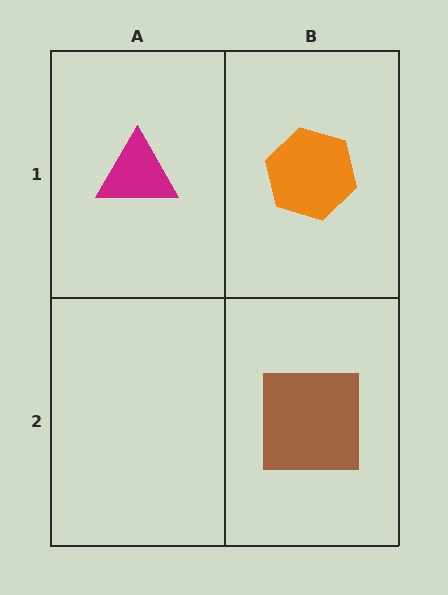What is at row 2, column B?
A brown square.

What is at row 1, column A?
A magenta triangle.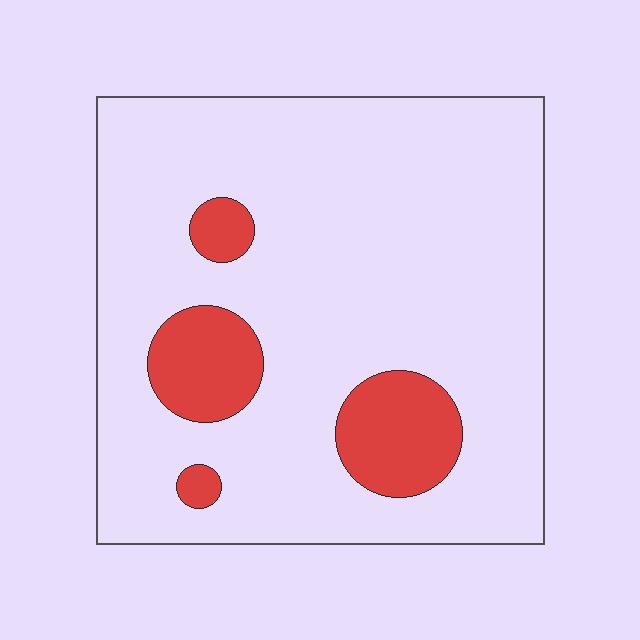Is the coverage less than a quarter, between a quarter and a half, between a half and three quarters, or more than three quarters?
Less than a quarter.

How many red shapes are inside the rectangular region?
4.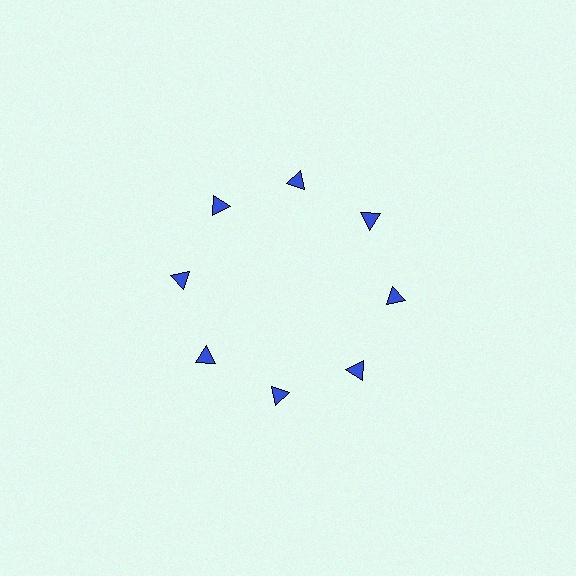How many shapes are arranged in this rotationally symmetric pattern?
There are 8 shapes, arranged in 8 groups of 1.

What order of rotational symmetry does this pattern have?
This pattern has 8-fold rotational symmetry.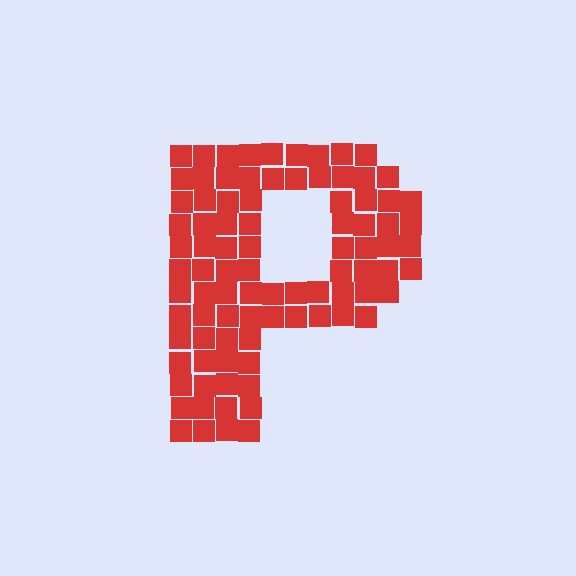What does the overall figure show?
The overall figure shows the letter P.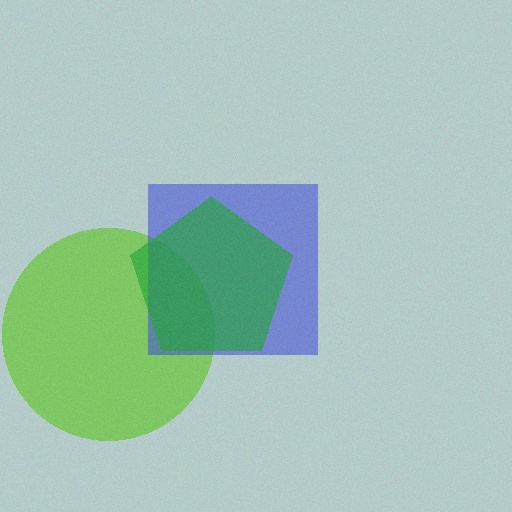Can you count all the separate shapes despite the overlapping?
Yes, there are 3 separate shapes.